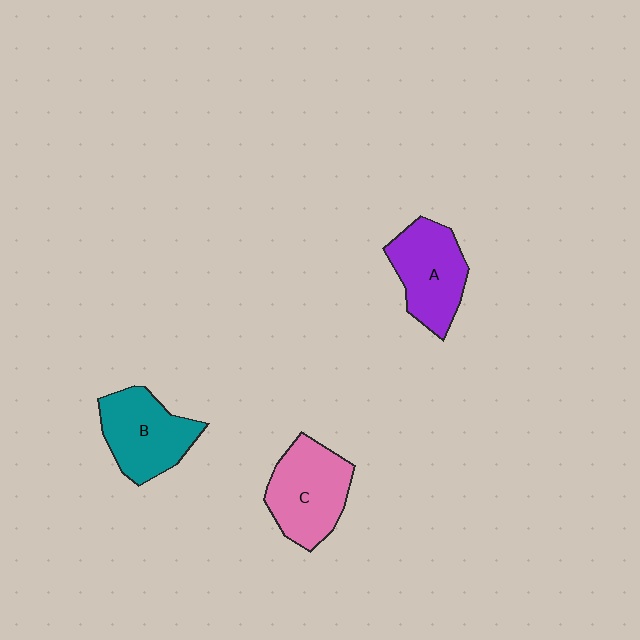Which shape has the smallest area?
Shape A (purple).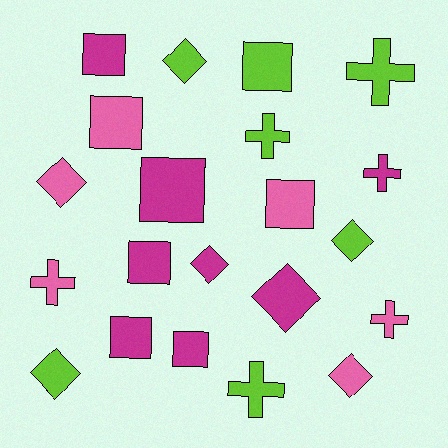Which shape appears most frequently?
Square, with 8 objects.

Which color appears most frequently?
Magenta, with 8 objects.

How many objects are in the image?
There are 21 objects.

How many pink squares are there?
There are 2 pink squares.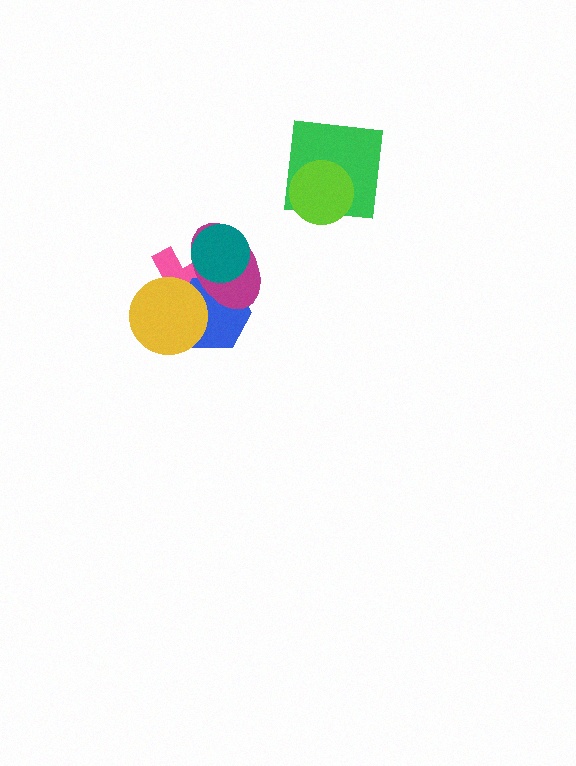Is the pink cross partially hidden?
Yes, it is partially covered by another shape.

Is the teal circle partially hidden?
No, no other shape covers it.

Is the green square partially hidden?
Yes, it is partially covered by another shape.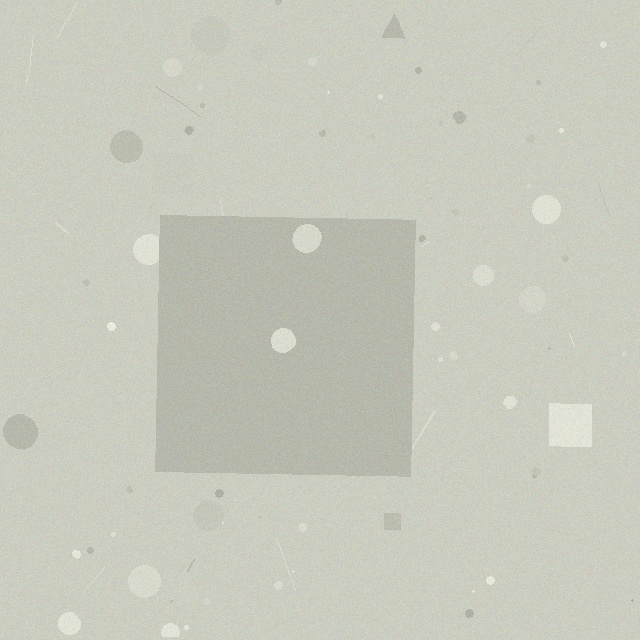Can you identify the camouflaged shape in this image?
The camouflaged shape is a square.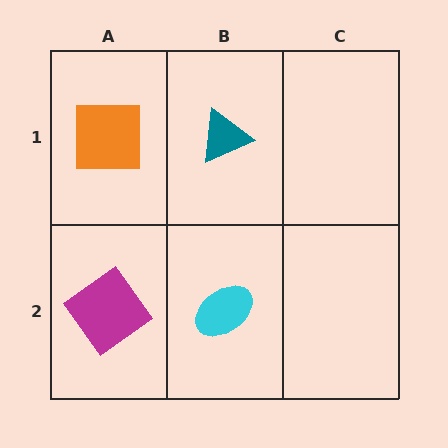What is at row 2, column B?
A cyan ellipse.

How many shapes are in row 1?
2 shapes.